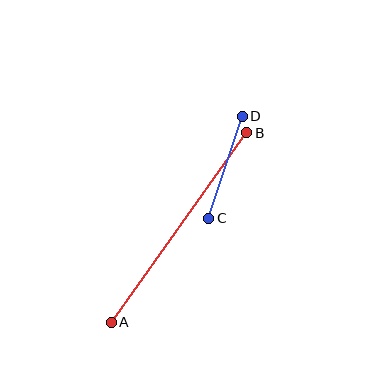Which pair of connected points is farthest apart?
Points A and B are farthest apart.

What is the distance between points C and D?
The distance is approximately 108 pixels.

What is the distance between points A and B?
The distance is approximately 233 pixels.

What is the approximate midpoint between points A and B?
The midpoint is at approximately (179, 228) pixels.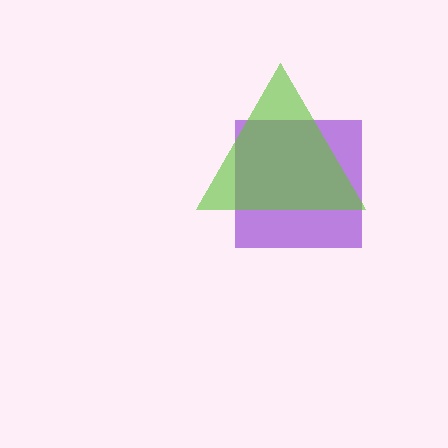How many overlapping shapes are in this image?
There are 2 overlapping shapes in the image.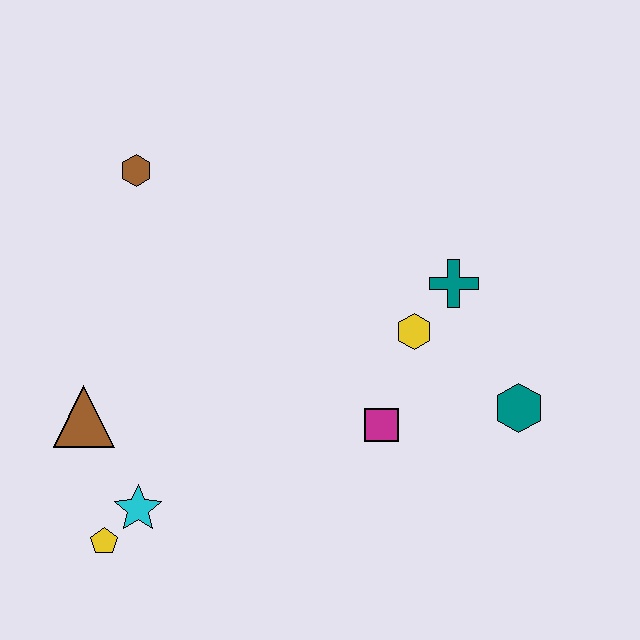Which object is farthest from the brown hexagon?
The teal hexagon is farthest from the brown hexagon.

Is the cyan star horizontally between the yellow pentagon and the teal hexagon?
Yes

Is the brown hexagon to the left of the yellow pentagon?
No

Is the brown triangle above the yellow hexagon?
No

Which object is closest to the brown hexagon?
The brown triangle is closest to the brown hexagon.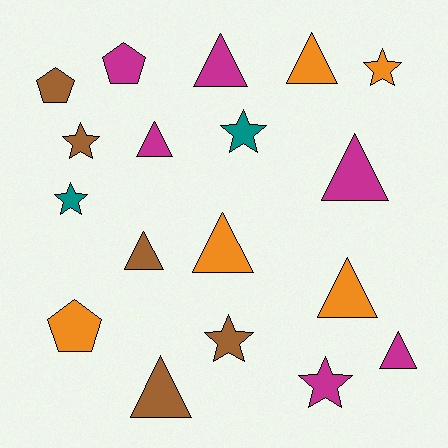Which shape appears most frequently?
Triangle, with 9 objects.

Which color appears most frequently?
Magenta, with 6 objects.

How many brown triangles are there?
There are 2 brown triangles.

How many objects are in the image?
There are 18 objects.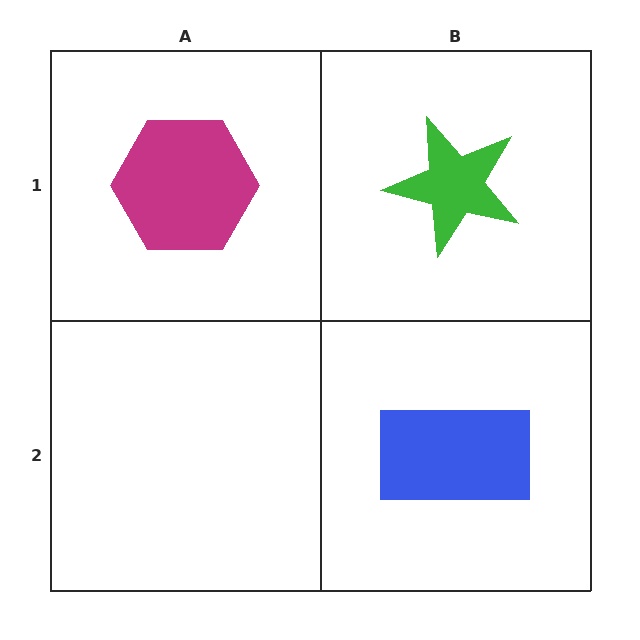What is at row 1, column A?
A magenta hexagon.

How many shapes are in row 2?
1 shape.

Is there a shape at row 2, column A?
No, that cell is empty.